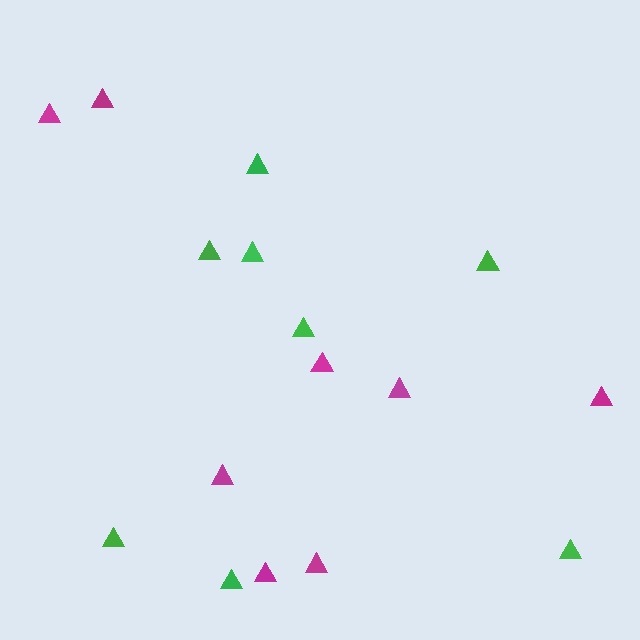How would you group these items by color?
There are 2 groups: one group of magenta triangles (8) and one group of green triangles (8).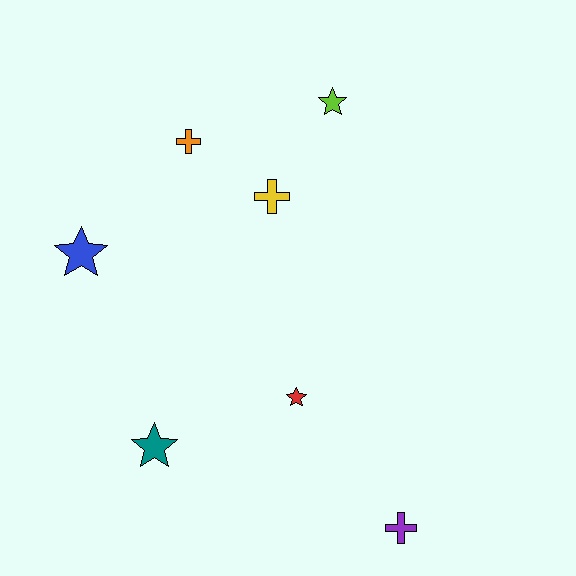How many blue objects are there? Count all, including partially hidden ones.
There is 1 blue object.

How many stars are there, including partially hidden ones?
There are 4 stars.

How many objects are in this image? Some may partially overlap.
There are 7 objects.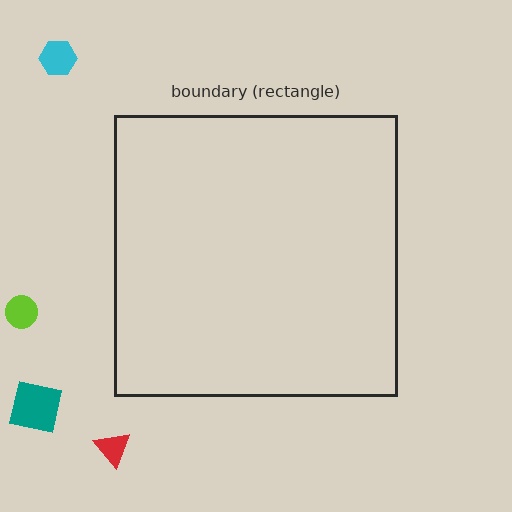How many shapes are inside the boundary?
0 inside, 4 outside.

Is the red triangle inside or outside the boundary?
Outside.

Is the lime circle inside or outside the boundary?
Outside.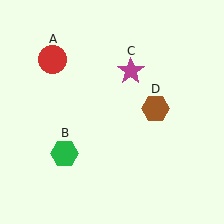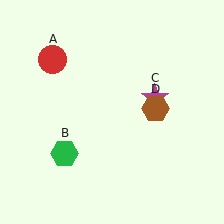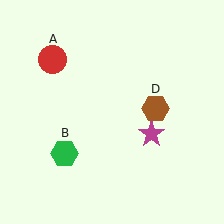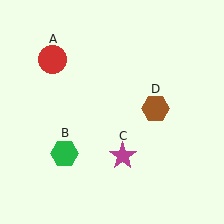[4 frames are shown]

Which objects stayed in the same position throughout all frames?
Red circle (object A) and green hexagon (object B) and brown hexagon (object D) remained stationary.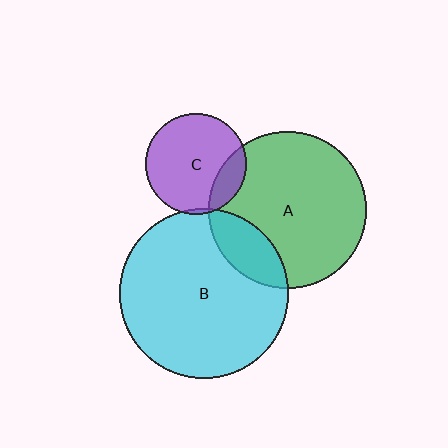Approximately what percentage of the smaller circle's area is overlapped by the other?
Approximately 5%.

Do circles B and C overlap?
Yes.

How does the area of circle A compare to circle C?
Approximately 2.4 times.